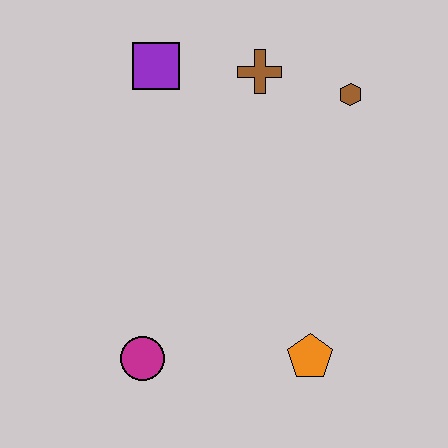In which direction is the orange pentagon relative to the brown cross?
The orange pentagon is below the brown cross.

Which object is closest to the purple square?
The brown cross is closest to the purple square.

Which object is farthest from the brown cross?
The magenta circle is farthest from the brown cross.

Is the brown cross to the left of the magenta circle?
No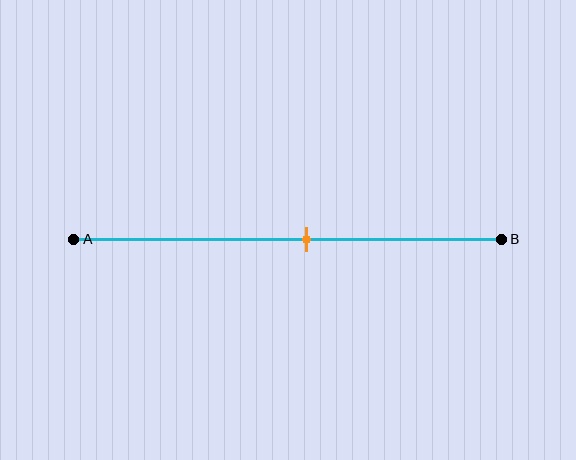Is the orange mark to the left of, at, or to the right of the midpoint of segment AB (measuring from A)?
The orange mark is to the right of the midpoint of segment AB.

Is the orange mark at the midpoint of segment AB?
No, the mark is at about 55% from A, not at the 50% midpoint.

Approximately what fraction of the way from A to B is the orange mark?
The orange mark is approximately 55% of the way from A to B.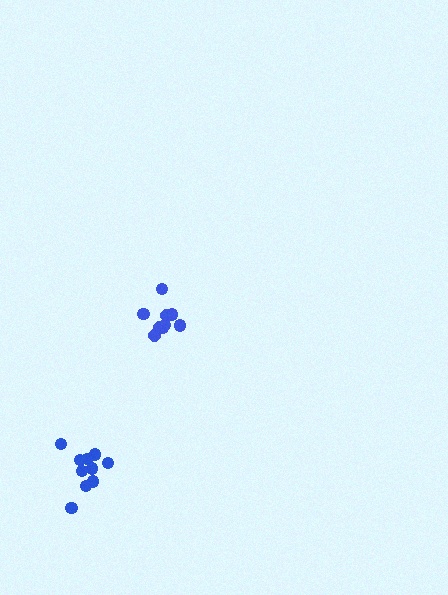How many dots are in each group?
Group 1: 10 dots, Group 2: 9 dots (19 total).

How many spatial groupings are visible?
There are 2 spatial groupings.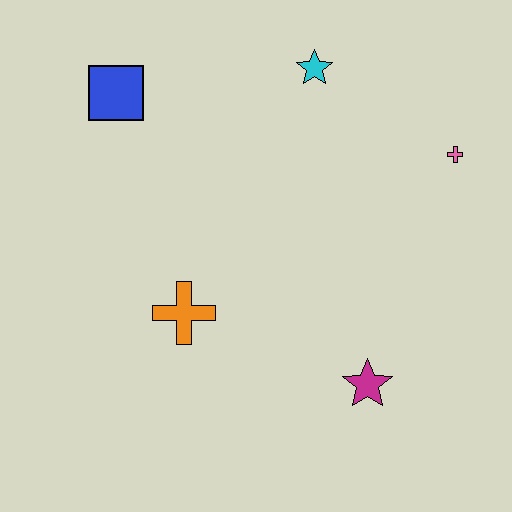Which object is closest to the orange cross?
The magenta star is closest to the orange cross.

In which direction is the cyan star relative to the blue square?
The cyan star is to the right of the blue square.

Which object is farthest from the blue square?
The magenta star is farthest from the blue square.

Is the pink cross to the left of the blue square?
No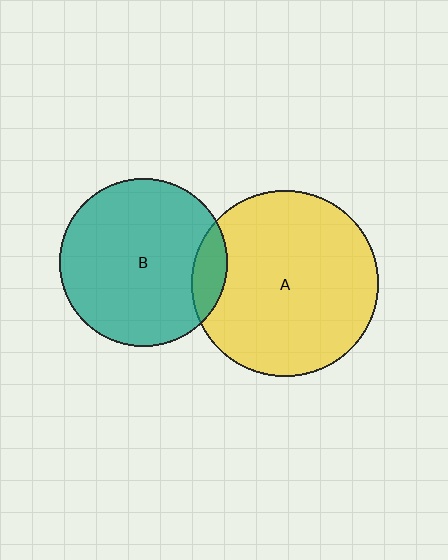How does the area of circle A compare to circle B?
Approximately 1.2 times.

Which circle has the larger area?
Circle A (yellow).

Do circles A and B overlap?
Yes.